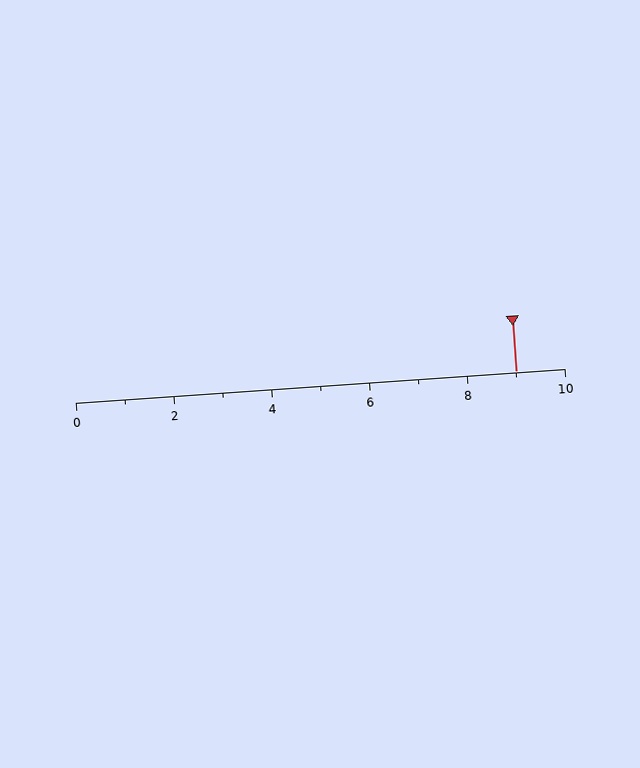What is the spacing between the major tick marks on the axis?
The major ticks are spaced 2 apart.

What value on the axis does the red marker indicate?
The marker indicates approximately 9.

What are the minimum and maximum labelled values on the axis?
The axis runs from 0 to 10.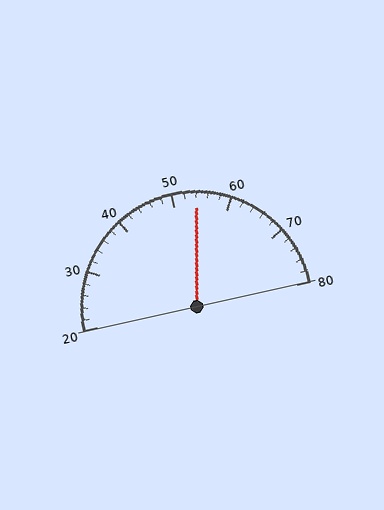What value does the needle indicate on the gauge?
The needle indicates approximately 54.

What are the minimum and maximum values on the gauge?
The gauge ranges from 20 to 80.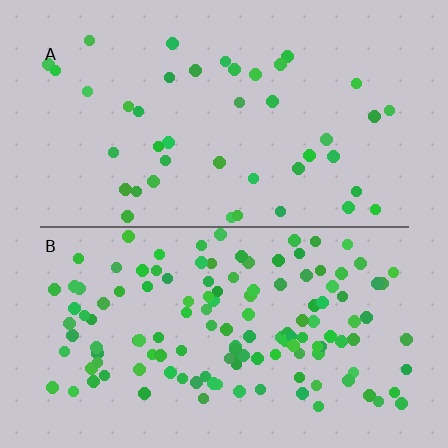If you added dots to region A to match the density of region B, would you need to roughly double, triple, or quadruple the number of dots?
Approximately triple.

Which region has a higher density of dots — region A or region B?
B (the bottom).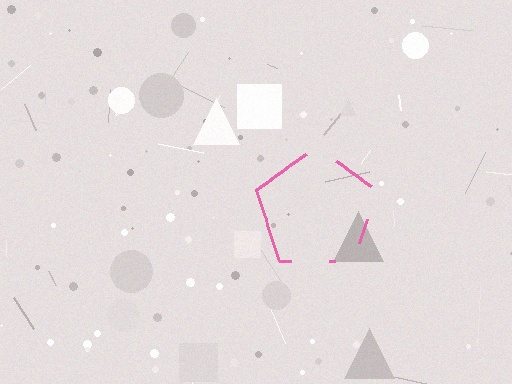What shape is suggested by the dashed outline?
The dashed outline suggests a pentagon.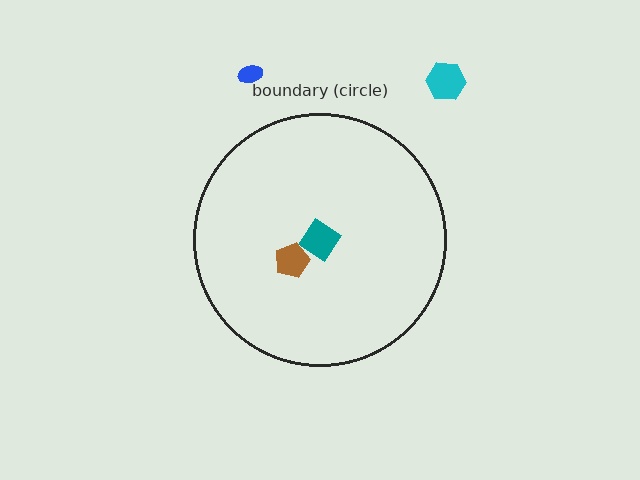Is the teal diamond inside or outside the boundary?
Inside.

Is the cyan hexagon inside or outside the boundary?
Outside.